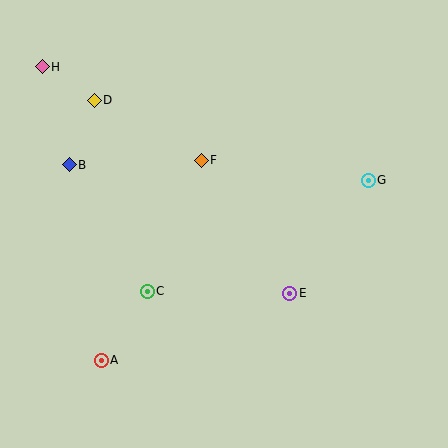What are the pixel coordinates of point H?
Point H is at (42, 67).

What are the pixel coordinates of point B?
Point B is at (69, 165).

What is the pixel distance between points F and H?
The distance between F and H is 184 pixels.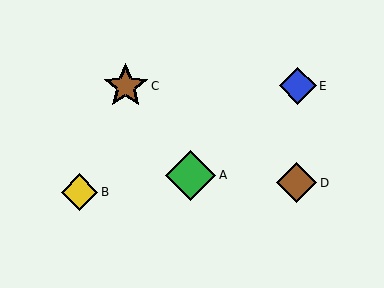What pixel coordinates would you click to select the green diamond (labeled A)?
Click at (191, 175) to select the green diamond A.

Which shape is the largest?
The green diamond (labeled A) is the largest.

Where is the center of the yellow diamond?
The center of the yellow diamond is at (80, 192).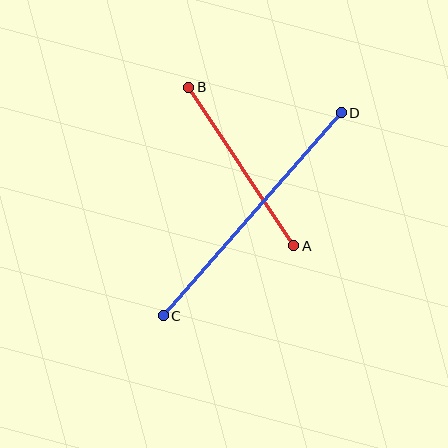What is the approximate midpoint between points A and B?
The midpoint is at approximately (241, 167) pixels.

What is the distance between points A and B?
The distance is approximately 190 pixels.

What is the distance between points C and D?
The distance is approximately 270 pixels.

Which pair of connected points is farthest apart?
Points C and D are farthest apart.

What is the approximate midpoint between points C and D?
The midpoint is at approximately (252, 214) pixels.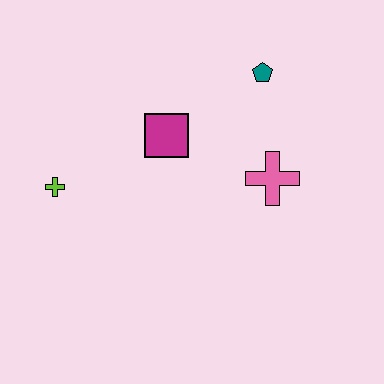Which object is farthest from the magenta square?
The lime cross is farthest from the magenta square.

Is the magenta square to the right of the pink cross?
No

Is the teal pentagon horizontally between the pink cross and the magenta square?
Yes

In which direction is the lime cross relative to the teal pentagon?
The lime cross is to the left of the teal pentagon.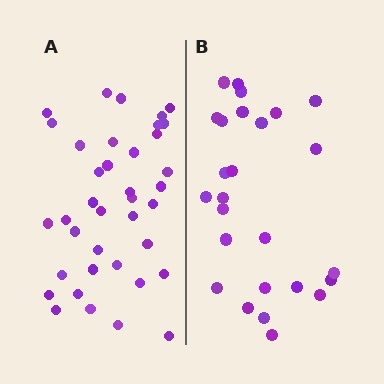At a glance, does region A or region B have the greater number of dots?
Region A (the left region) has more dots.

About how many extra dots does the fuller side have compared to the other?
Region A has roughly 12 or so more dots than region B.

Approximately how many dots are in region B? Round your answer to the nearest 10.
About 30 dots. (The exact count is 26, which rounds to 30.)